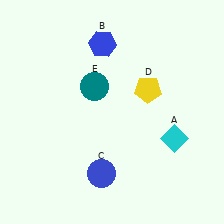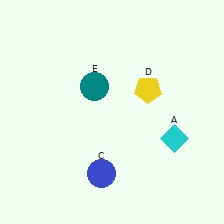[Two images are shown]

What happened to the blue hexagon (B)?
The blue hexagon (B) was removed in Image 2. It was in the top-left area of Image 1.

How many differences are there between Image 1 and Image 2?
There is 1 difference between the two images.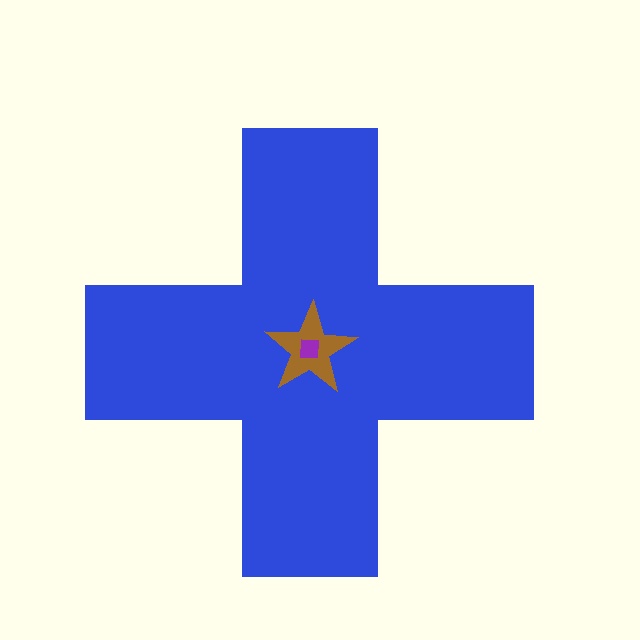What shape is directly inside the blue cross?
The brown star.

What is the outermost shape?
The blue cross.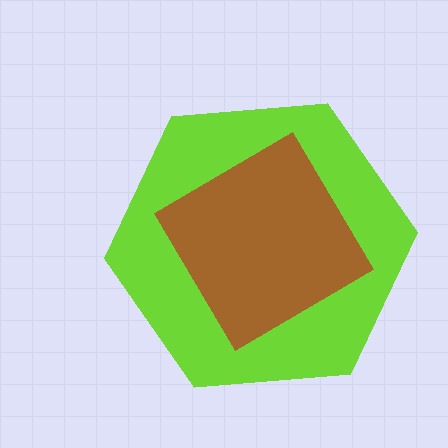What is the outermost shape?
The lime hexagon.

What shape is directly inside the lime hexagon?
The brown diamond.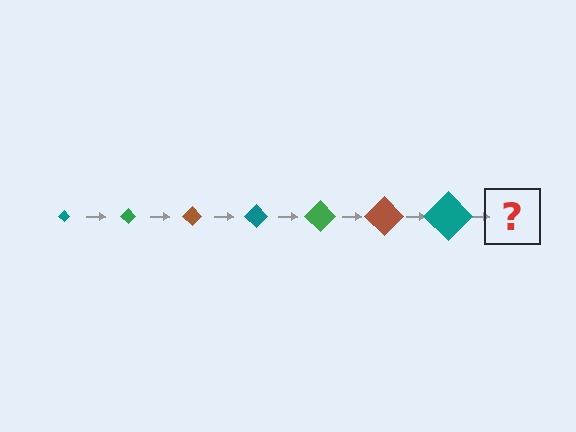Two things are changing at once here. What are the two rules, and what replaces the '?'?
The two rules are that the diamond grows larger each step and the color cycles through teal, green, and brown. The '?' should be a green diamond, larger than the previous one.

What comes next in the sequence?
The next element should be a green diamond, larger than the previous one.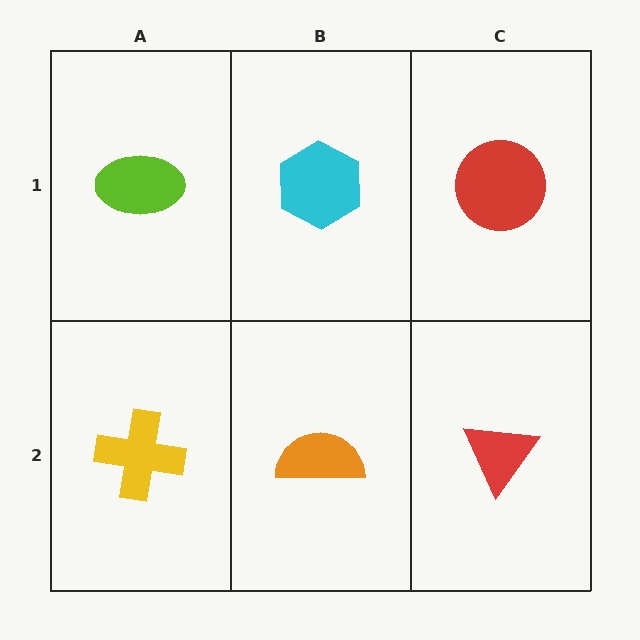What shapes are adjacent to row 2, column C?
A red circle (row 1, column C), an orange semicircle (row 2, column B).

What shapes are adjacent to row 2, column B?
A cyan hexagon (row 1, column B), a yellow cross (row 2, column A), a red triangle (row 2, column C).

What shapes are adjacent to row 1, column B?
An orange semicircle (row 2, column B), a lime ellipse (row 1, column A), a red circle (row 1, column C).